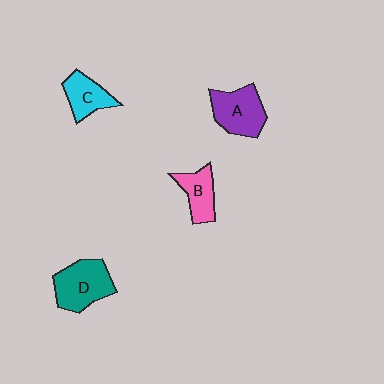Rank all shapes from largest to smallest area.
From largest to smallest: D (teal), A (purple), C (cyan), B (pink).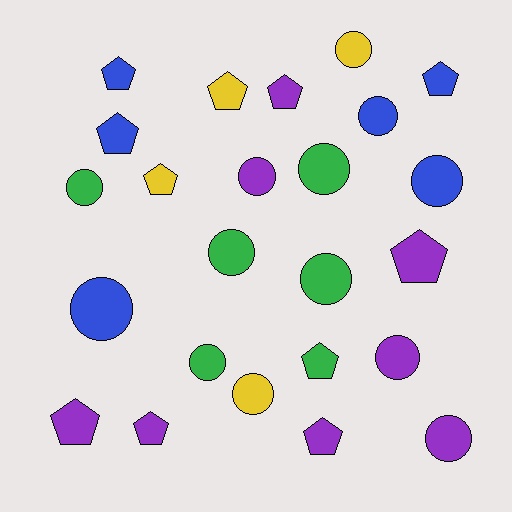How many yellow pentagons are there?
There are 2 yellow pentagons.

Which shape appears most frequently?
Circle, with 13 objects.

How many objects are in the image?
There are 24 objects.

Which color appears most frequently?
Purple, with 8 objects.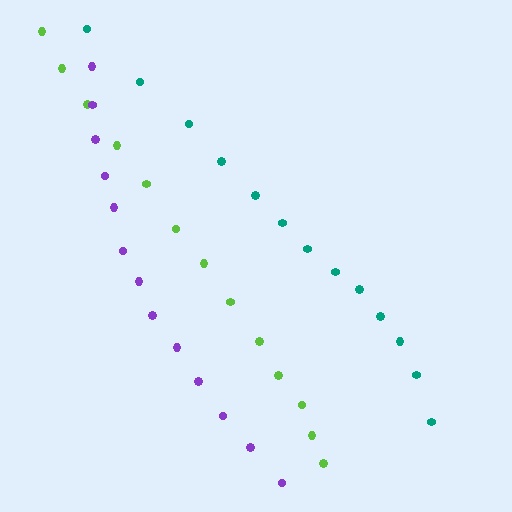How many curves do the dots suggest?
There are 3 distinct paths.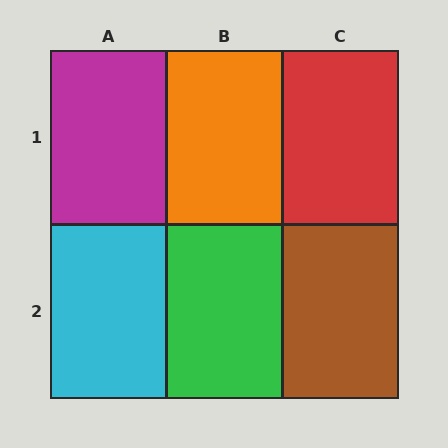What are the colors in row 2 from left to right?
Cyan, green, brown.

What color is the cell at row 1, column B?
Orange.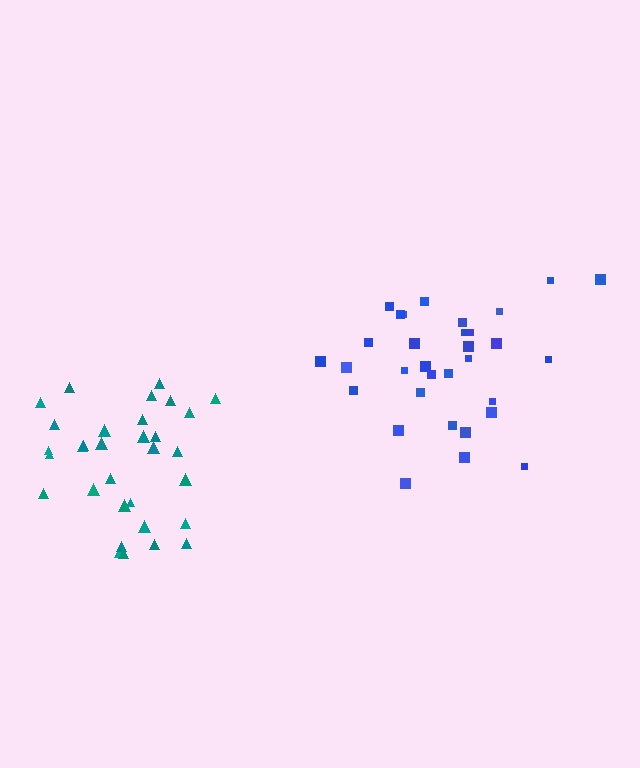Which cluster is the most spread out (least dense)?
Blue.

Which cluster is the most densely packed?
Teal.